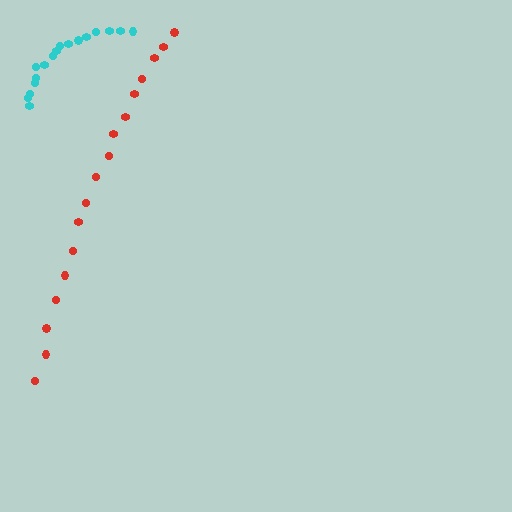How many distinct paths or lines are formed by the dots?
There are 2 distinct paths.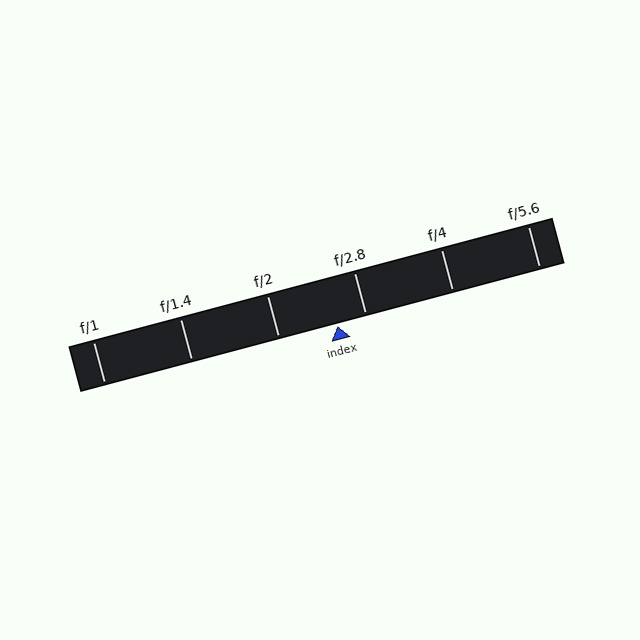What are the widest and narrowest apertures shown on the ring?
The widest aperture shown is f/1 and the narrowest is f/5.6.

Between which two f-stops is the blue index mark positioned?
The index mark is between f/2 and f/2.8.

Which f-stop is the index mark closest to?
The index mark is closest to f/2.8.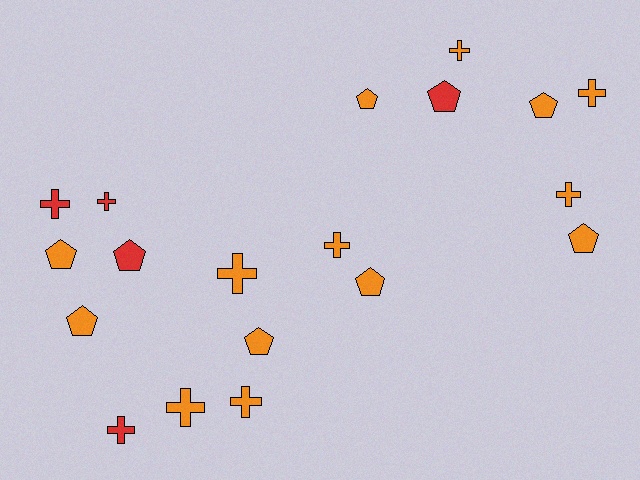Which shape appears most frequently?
Cross, with 10 objects.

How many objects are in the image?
There are 19 objects.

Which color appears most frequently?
Orange, with 14 objects.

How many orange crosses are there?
There are 7 orange crosses.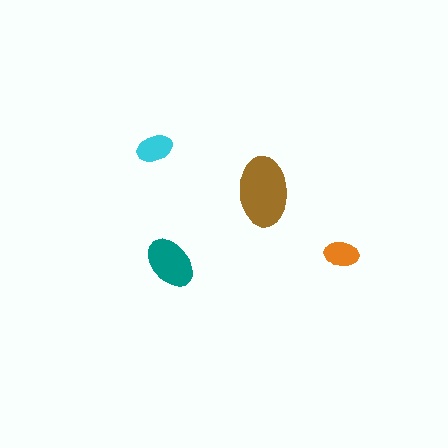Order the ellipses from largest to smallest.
the brown one, the teal one, the cyan one, the orange one.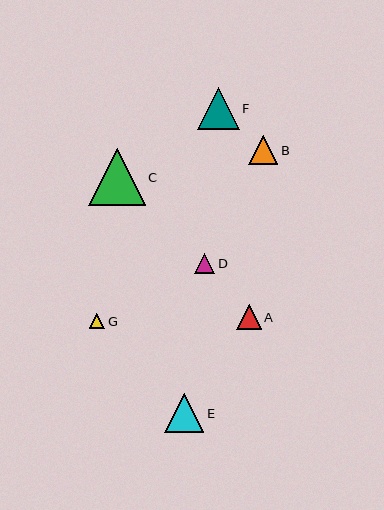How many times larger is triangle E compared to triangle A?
Triangle E is approximately 1.6 times the size of triangle A.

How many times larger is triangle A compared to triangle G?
Triangle A is approximately 1.5 times the size of triangle G.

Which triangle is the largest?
Triangle C is the largest with a size of approximately 57 pixels.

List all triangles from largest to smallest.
From largest to smallest: C, F, E, B, A, D, G.